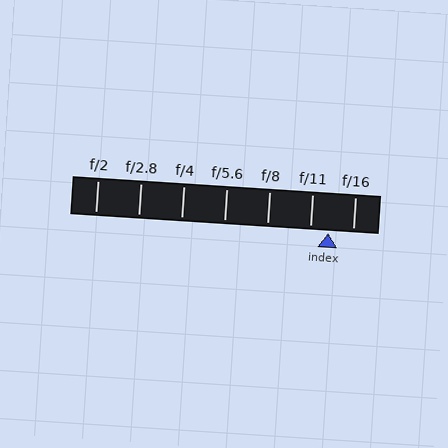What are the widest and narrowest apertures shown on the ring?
The widest aperture shown is f/2 and the narrowest is f/16.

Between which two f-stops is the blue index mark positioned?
The index mark is between f/11 and f/16.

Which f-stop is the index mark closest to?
The index mark is closest to f/11.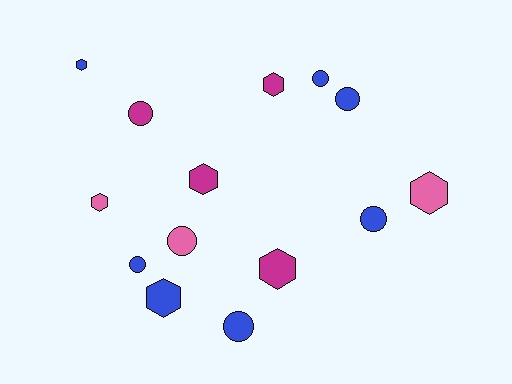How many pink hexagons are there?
There are 2 pink hexagons.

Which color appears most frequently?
Blue, with 7 objects.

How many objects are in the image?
There are 14 objects.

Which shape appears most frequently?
Hexagon, with 7 objects.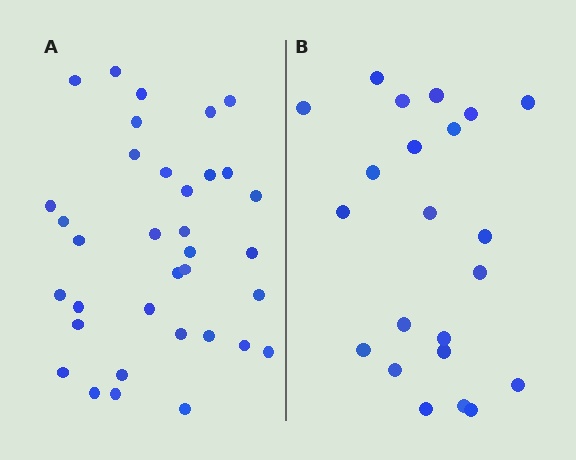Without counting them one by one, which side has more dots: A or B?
Region A (the left region) has more dots.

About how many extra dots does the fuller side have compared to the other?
Region A has approximately 15 more dots than region B.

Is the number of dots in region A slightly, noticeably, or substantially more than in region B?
Region A has substantially more. The ratio is roughly 1.6 to 1.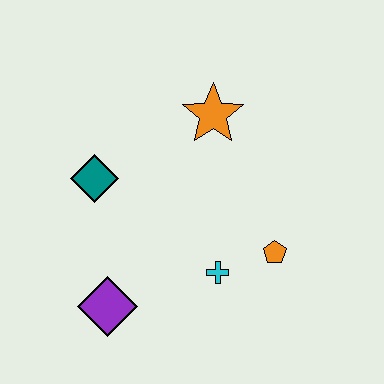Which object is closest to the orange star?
The teal diamond is closest to the orange star.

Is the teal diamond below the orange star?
Yes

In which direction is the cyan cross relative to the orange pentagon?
The cyan cross is to the left of the orange pentagon.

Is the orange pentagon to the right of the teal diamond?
Yes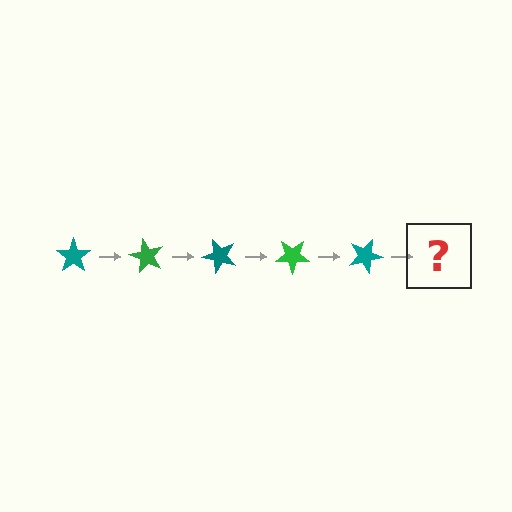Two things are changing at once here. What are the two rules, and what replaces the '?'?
The two rules are that it rotates 60 degrees each step and the color cycles through teal and green. The '?' should be a green star, rotated 300 degrees from the start.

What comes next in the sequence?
The next element should be a green star, rotated 300 degrees from the start.